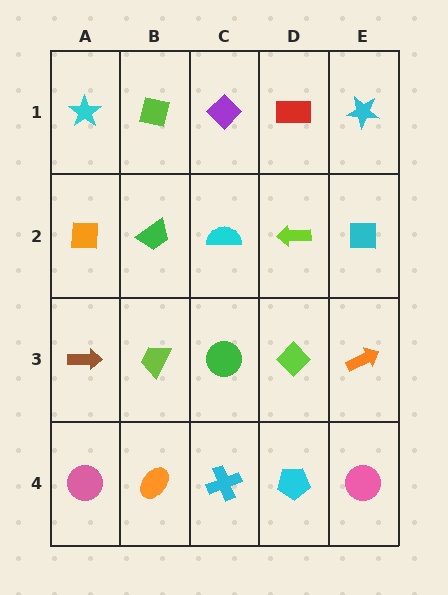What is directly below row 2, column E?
An orange arrow.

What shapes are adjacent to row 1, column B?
A green trapezoid (row 2, column B), a cyan star (row 1, column A), a purple diamond (row 1, column C).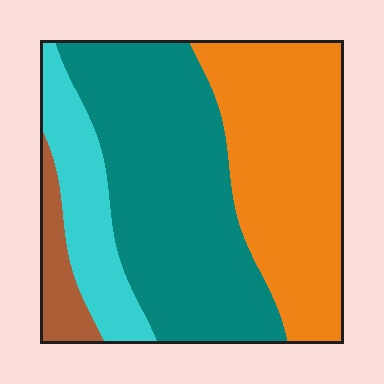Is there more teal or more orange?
Teal.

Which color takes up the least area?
Brown, at roughly 5%.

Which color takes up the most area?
Teal, at roughly 45%.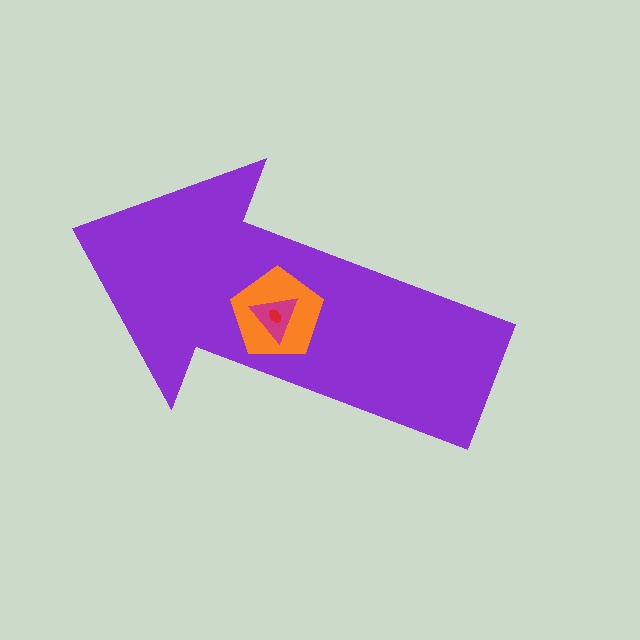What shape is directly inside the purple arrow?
The orange pentagon.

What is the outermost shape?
The purple arrow.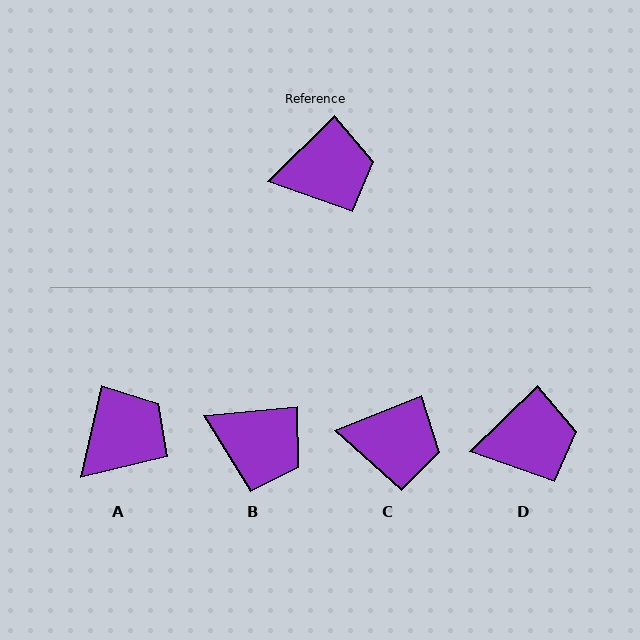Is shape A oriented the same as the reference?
No, it is off by about 33 degrees.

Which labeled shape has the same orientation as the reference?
D.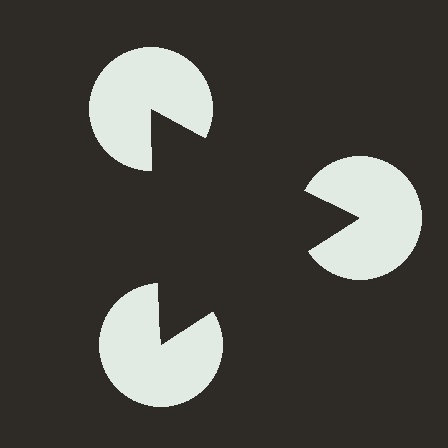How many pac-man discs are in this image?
There are 3 — one at each vertex of the illusory triangle.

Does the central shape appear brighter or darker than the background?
It typically appears slightly darker than the background, even though no actual brightness change is drawn.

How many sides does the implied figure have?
3 sides.